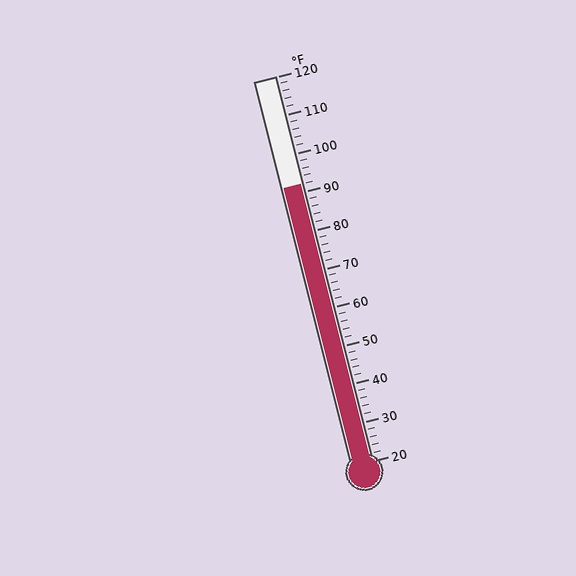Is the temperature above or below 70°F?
The temperature is above 70°F.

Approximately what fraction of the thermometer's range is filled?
The thermometer is filled to approximately 70% of its range.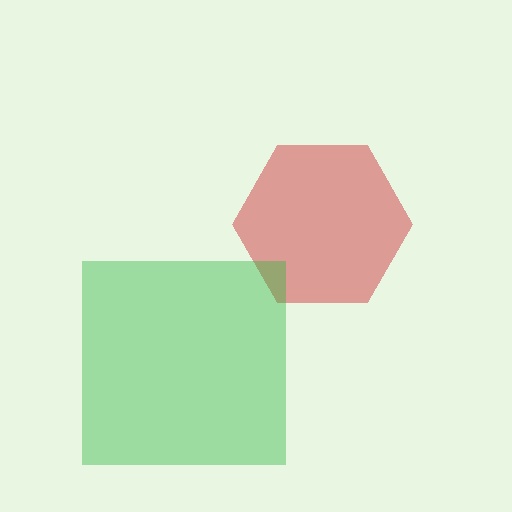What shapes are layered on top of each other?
The layered shapes are: a red hexagon, a green square.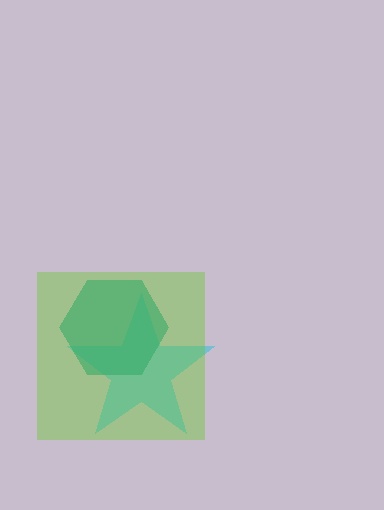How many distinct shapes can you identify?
There are 3 distinct shapes: a cyan star, a teal hexagon, a lime square.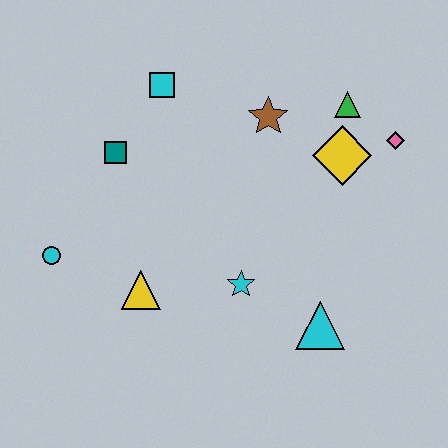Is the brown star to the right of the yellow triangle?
Yes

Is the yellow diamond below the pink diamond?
Yes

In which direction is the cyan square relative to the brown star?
The cyan square is to the left of the brown star.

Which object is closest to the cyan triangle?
The cyan star is closest to the cyan triangle.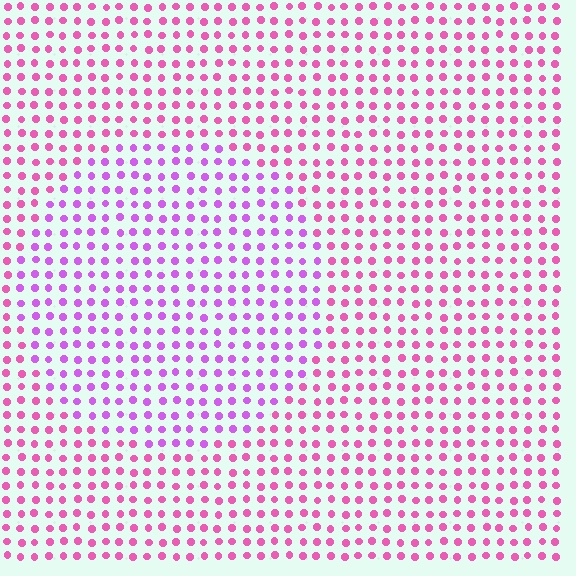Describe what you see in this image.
The image is filled with small pink elements in a uniform arrangement. A circle-shaped region is visible where the elements are tinted to a slightly different hue, forming a subtle color boundary.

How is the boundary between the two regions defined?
The boundary is defined purely by a slight shift in hue (about 34 degrees). Spacing, size, and orientation are identical on both sides.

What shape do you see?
I see a circle.